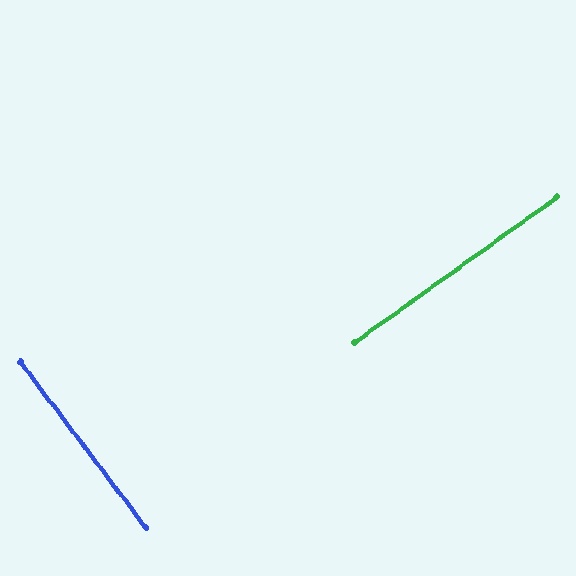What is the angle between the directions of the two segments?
Approximately 89 degrees.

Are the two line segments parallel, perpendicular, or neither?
Perpendicular — they meet at approximately 89°.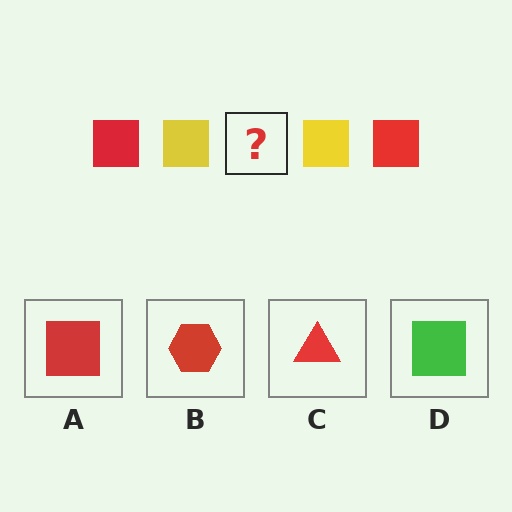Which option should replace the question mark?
Option A.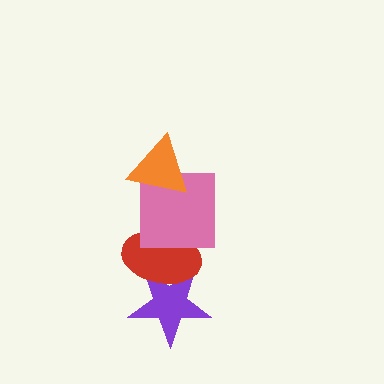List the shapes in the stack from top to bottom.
From top to bottom: the orange triangle, the pink square, the red ellipse, the purple star.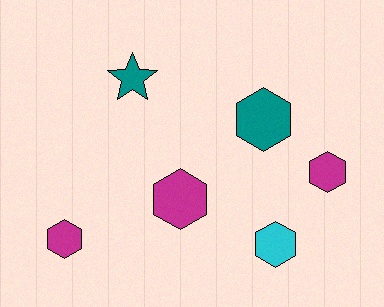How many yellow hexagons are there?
There are no yellow hexagons.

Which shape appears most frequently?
Hexagon, with 5 objects.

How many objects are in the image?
There are 6 objects.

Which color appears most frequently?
Magenta, with 3 objects.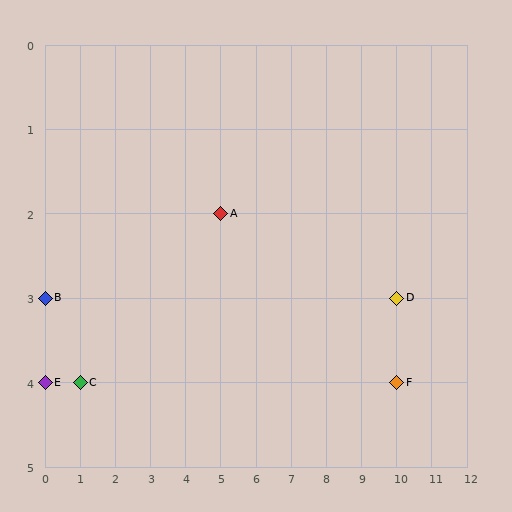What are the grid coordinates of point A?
Point A is at grid coordinates (5, 2).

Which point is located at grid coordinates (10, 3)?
Point D is at (10, 3).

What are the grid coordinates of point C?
Point C is at grid coordinates (1, 4).